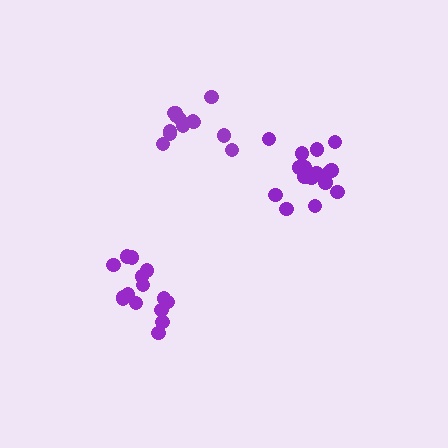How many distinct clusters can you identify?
There are 3 distinct clusters.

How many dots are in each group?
Group 1: 16 dots, Group 2: 15 dots, Group 3: 13 dots (44 total).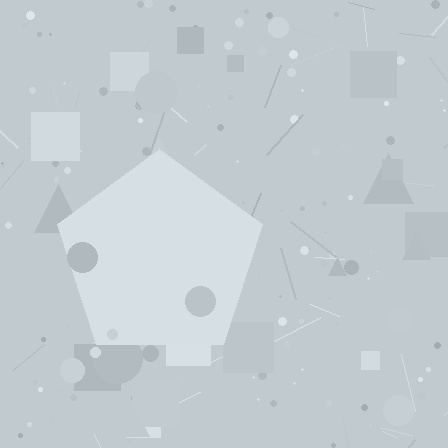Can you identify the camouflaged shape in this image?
The camouflaged shape is a pentagon.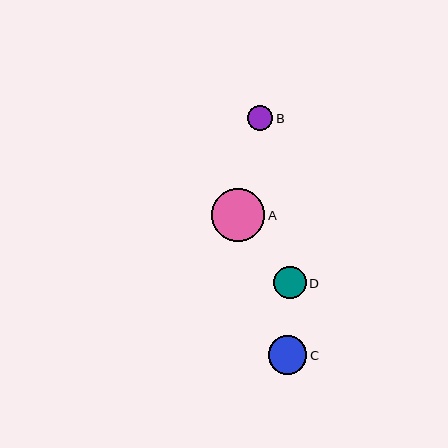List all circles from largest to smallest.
From largest to smallest: A, C, D, B.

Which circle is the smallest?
Circle B is the smallest with a size of approximately 25 pixels.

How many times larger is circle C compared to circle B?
Circle C is approximately 1.5 times the size of circle B.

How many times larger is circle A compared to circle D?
Circle A is approximately 1.6 times the size of circle D.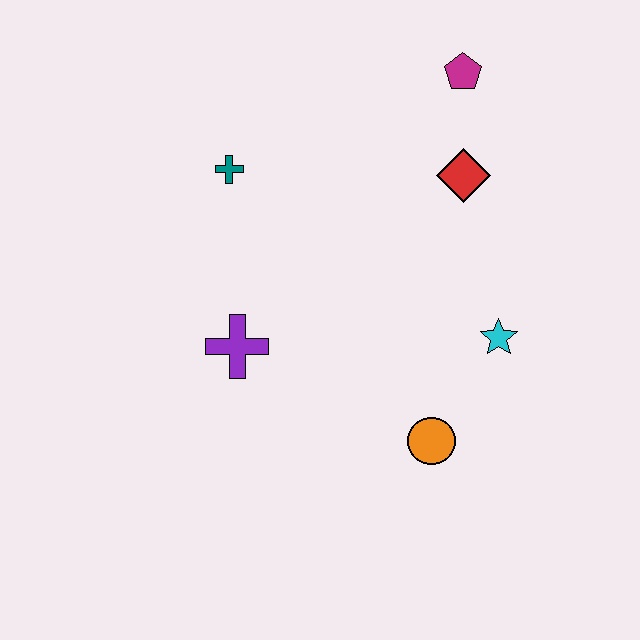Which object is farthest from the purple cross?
The magenta pentagon is farthest from the purple cross.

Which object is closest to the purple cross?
The teal cross is closest to the purple cross.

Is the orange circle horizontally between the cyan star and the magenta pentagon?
No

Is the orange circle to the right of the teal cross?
Yes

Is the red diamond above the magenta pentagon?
No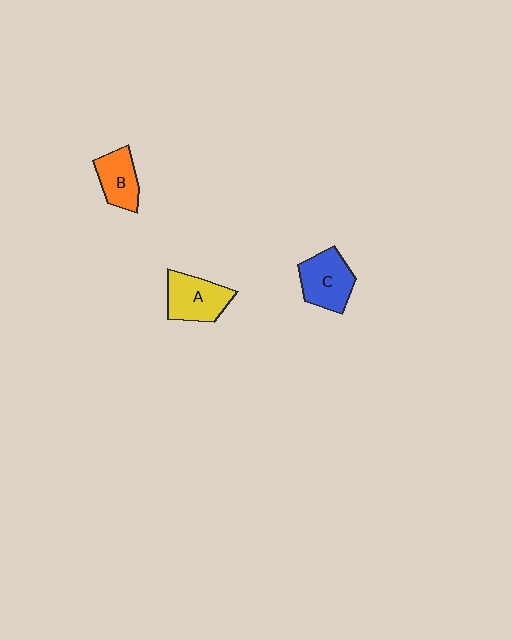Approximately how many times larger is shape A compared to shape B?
Approximately 1.3 times.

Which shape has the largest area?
Shape C (blue).